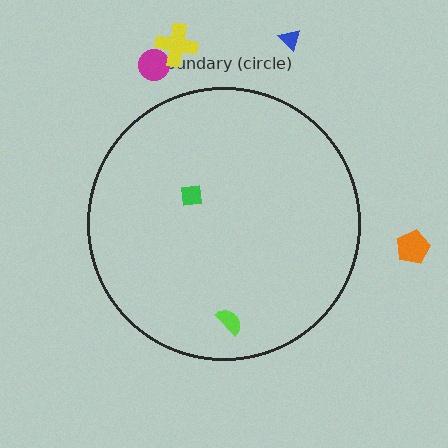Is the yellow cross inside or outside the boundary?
Outside.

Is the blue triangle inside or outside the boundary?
Outside.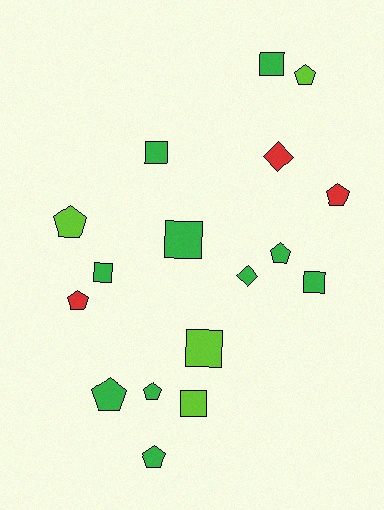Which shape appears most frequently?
Pentagon, with 8 objects.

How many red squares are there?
There are no red squares.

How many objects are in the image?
There are 17 objects.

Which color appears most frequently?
Green, with 10 objects.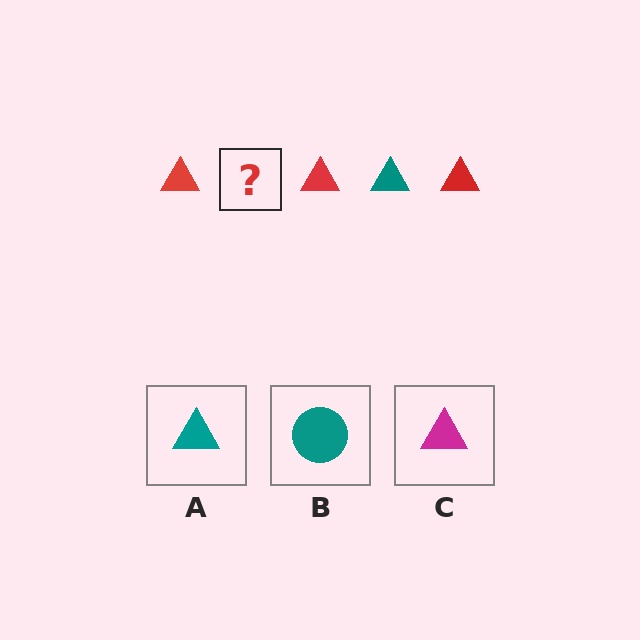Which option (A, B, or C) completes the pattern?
A.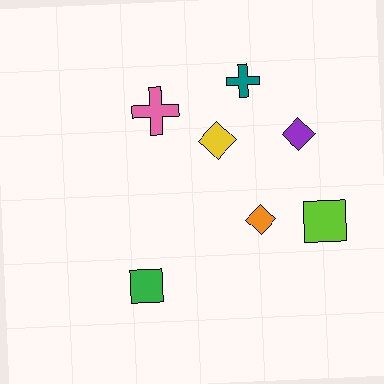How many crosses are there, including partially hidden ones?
There are 2 crosses.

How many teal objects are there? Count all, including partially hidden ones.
There is 1 teal object.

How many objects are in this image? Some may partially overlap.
There are 7 objects.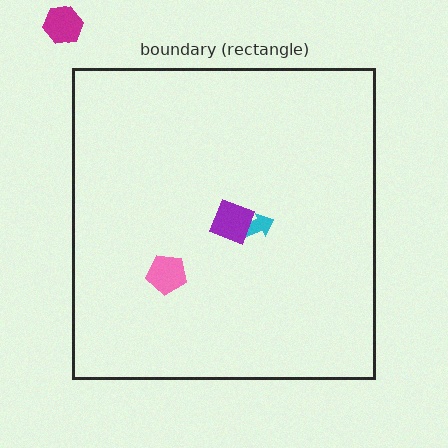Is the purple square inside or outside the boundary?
Inside.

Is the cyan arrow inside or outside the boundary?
Inside.